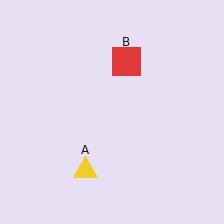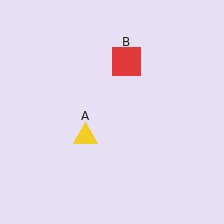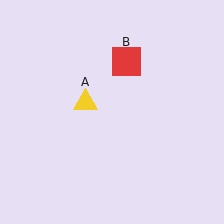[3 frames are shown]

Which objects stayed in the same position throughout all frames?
Red square (object B) remained stationary.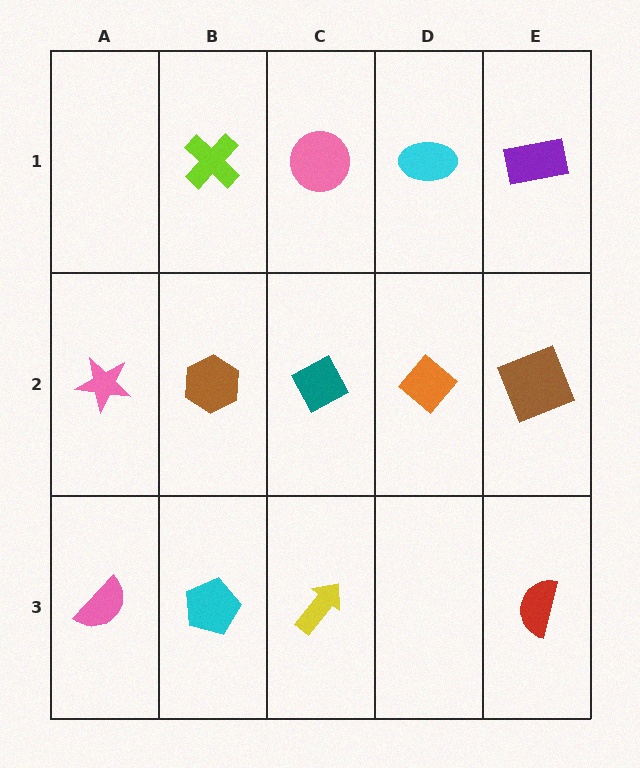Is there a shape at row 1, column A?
No, that cell is empty.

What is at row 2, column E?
A brown square.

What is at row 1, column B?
A lime cross.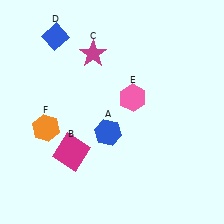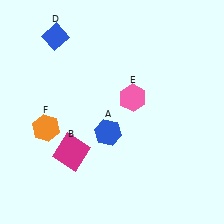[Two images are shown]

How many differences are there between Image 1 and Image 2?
There is 1 difference between the two images.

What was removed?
The magenta star (C) was removed in Image 2.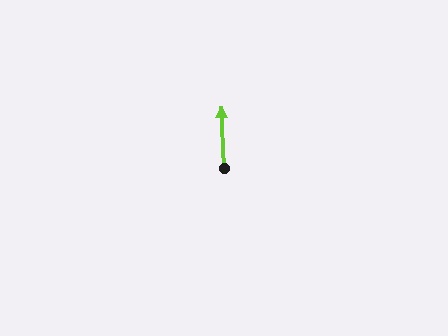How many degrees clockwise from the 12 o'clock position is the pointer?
Approximately 357 degrees.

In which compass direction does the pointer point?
North.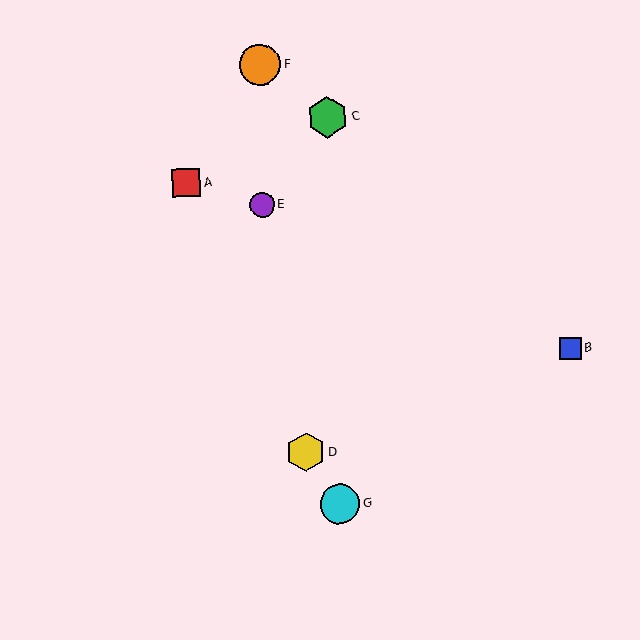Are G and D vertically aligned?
No, G is at x≈340 and D is at x≈306.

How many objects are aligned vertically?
2 objects (C, G) are aligned vertically.